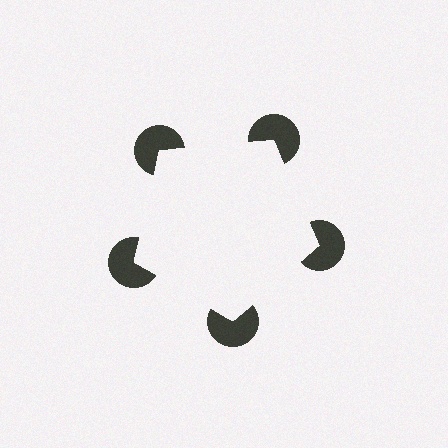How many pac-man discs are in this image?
There are 5 — one at each vertex of the illusory pentagon.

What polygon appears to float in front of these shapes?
An illusory pentagon — its edges are inferred from the aligned wedge cuts in the pac-man discs, not physically drawn.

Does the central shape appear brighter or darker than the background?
It typically appears slightly brighter than the background, even though no actual brightness change is drawn.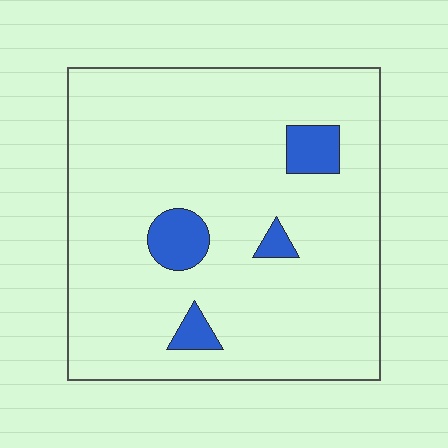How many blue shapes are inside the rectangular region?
4.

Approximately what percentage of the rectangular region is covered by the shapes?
Approximately 10%.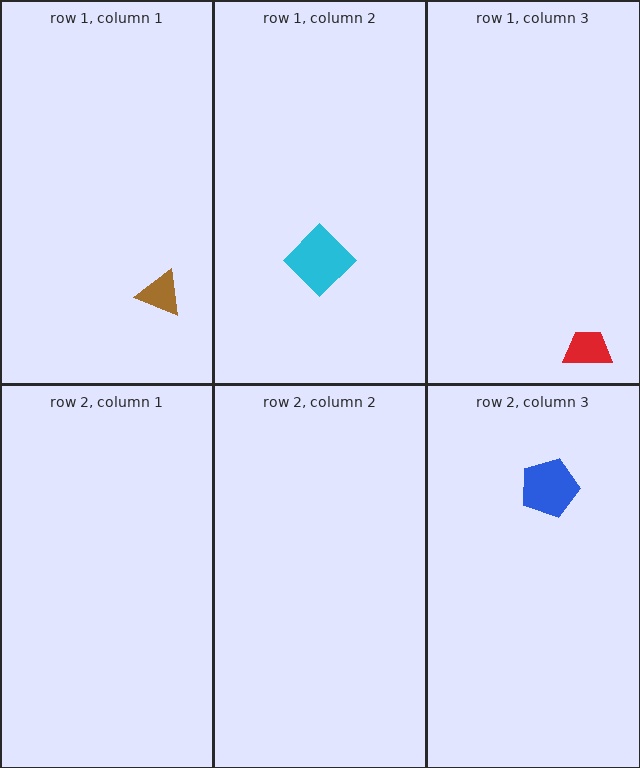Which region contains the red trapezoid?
The row 1, column 3 region.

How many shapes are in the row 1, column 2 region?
1.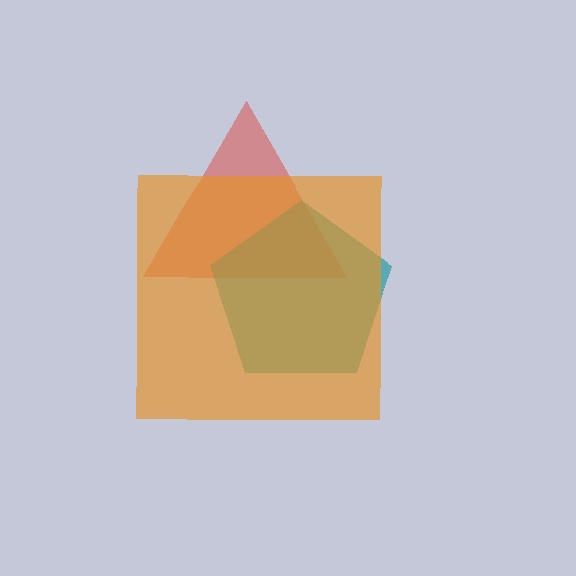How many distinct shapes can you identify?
There are 3 distinct shapes: a red triangle, a teal pentagon, an orange square.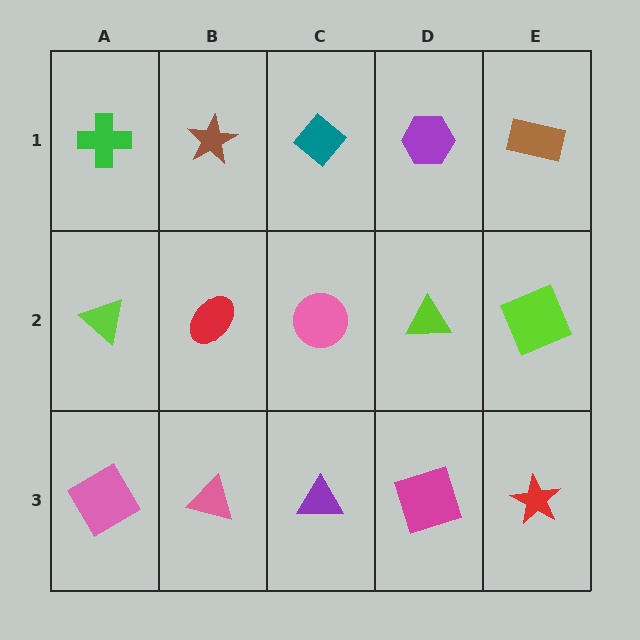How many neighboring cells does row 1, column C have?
3.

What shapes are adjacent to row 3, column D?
A lime triangle (row 2, column D), a purple triangle (row 3, column C), a red star (row 3, column E).